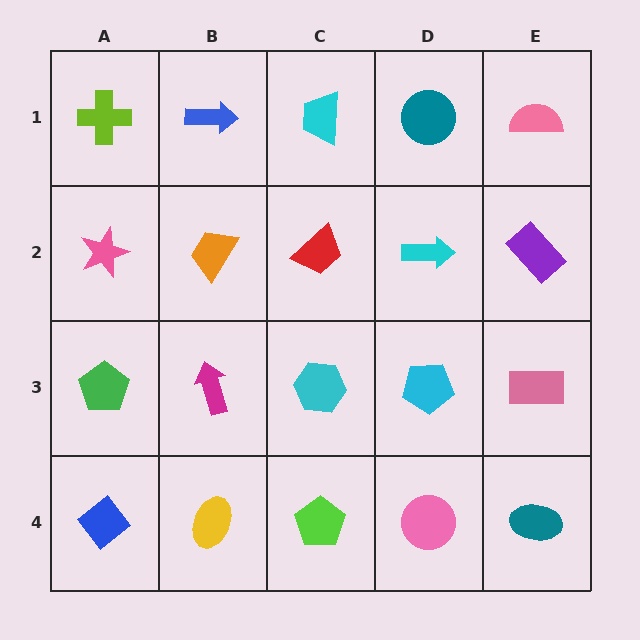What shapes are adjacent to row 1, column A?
A pink star (row 2, column A), a blue arrow (row 1, column B).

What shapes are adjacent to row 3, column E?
A purple rectangle (row 2, column E), a teal ellipse (row 4, column E), a cyan pentagon (row 3, column D).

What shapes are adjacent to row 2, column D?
A teal circle (row 1, column D), a cyan pentagon (row 3, column D), a red trapezoid (row 2, column C), a purple rectangle (row 2, column E).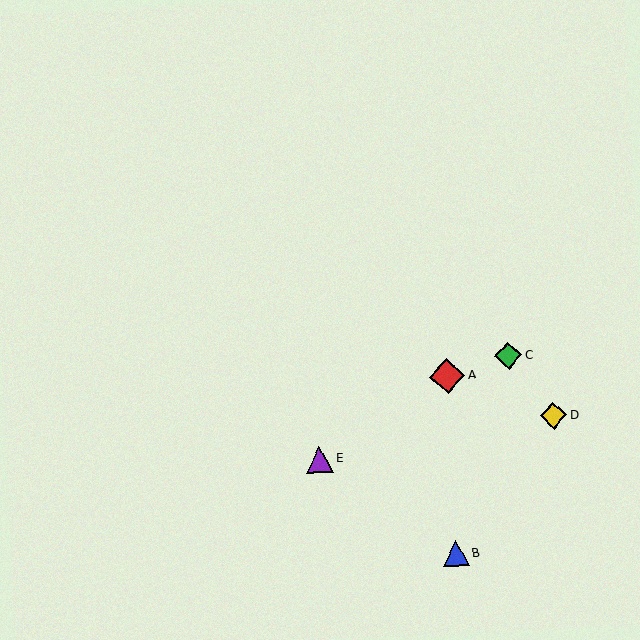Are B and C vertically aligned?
No, B is at x≈456 and C is at x≈508.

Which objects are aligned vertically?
Objects A, B are aligned vertically.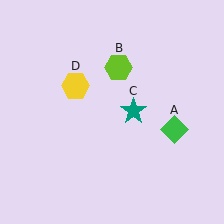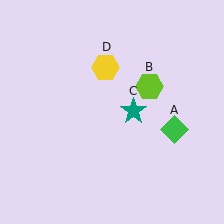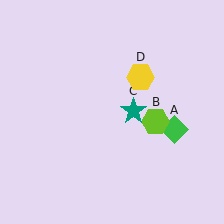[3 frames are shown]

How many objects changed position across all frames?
2 objects changed position: lime hexagon (object B), yellow hexagon (object D).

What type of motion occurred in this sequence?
The lime hexagon (object B), yellow hexagon (object D) rotated clockwise around the center of the scene.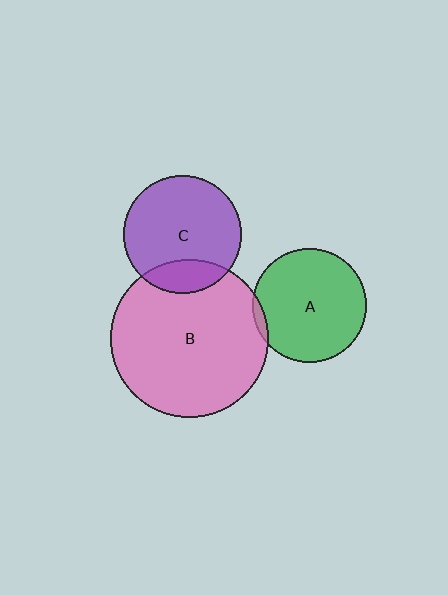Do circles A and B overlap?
Yes.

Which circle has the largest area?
Circle B (pink).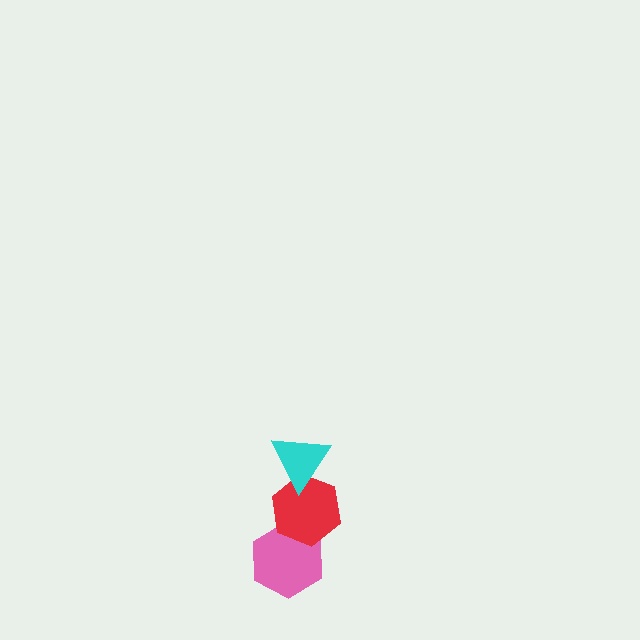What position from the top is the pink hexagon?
The pink hexagon is 3rd from the top.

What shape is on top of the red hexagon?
The cyan triangle is on top of the red hexagon.